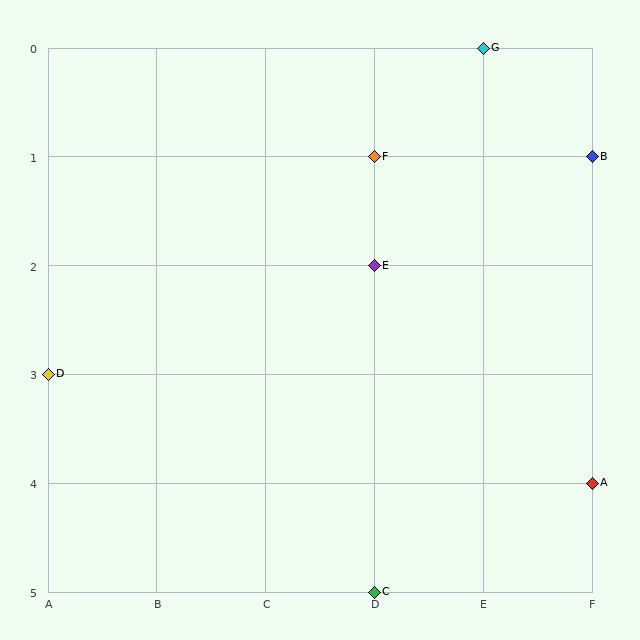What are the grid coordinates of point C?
Point C is at grid coordinates (D, 5).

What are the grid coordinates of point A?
Point A is at grid coordinates (F, 4).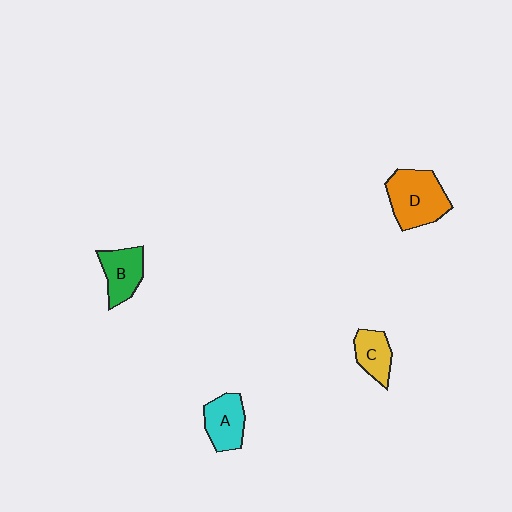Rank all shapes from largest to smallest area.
From largest to smallest: D (orange), A (cyan), B (green), C (yellow).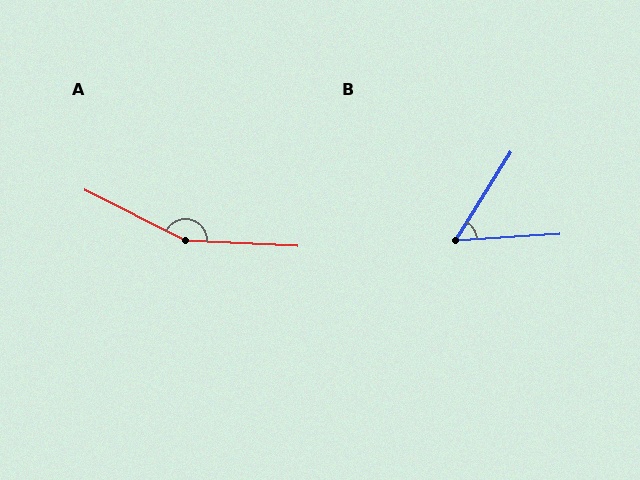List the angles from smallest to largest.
B (54°), A (156°).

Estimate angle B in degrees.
Approximately 54 degrees.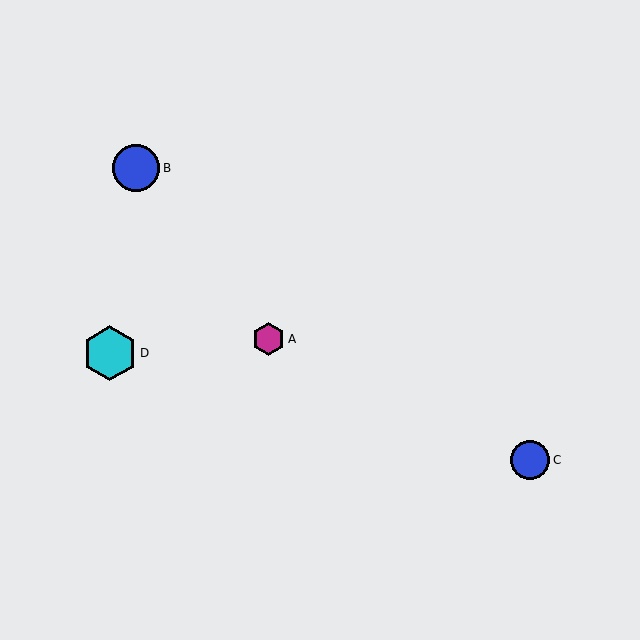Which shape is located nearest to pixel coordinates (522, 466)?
The blue circle (labeled C) at (530, 460) is nearest to that location.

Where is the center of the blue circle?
The center of the blue circle is at (530, 460).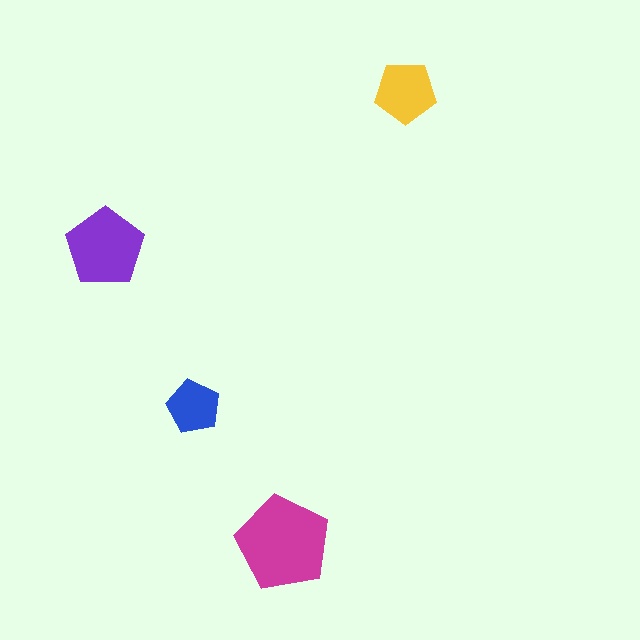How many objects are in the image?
There are 4 objects in the image.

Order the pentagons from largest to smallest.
the magenta one, the purple one, the yellow one, the blue one.